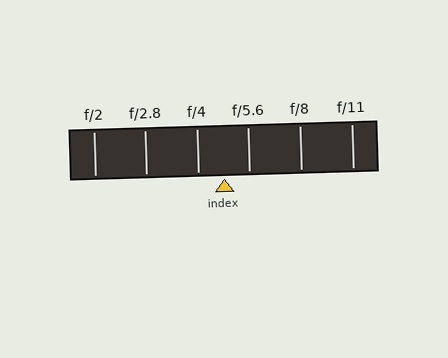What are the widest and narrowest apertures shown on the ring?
The widest aperture shown is f/2 and the narrowest is f/11.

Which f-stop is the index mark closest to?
The index mark is closest to f/5.6.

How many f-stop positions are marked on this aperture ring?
There are 6 f-stop positions marked.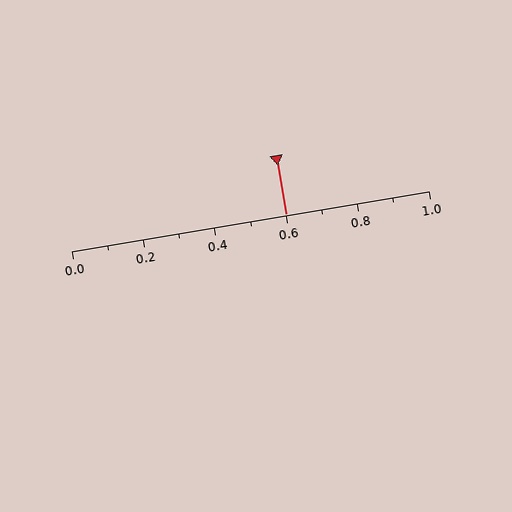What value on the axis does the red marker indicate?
The marker indicates approximately 0.6.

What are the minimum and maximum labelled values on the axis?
The axis runs from 0.0 to 1.0.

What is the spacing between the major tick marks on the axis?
The major ticks are spaced 0.2 apart.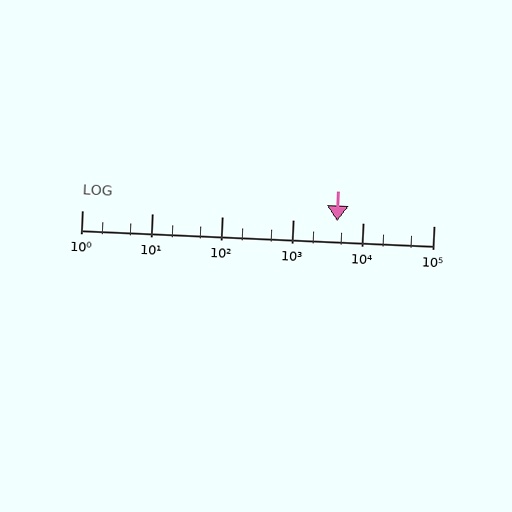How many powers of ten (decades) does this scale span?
The scale spans 5 decades, from 1 to 100000.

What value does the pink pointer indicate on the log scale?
The pointer indicates approximately 4200.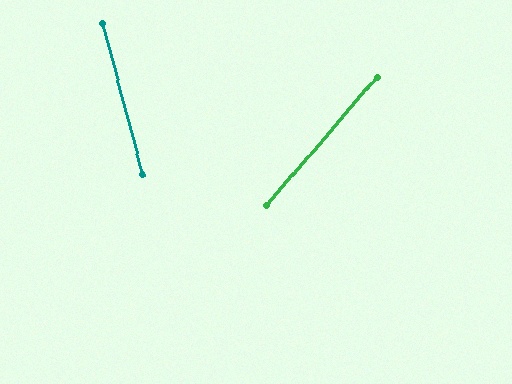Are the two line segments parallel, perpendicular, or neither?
Neither parallel nor perpendicular — they differ by about 56°.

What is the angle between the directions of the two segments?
Approximately 56 degrees.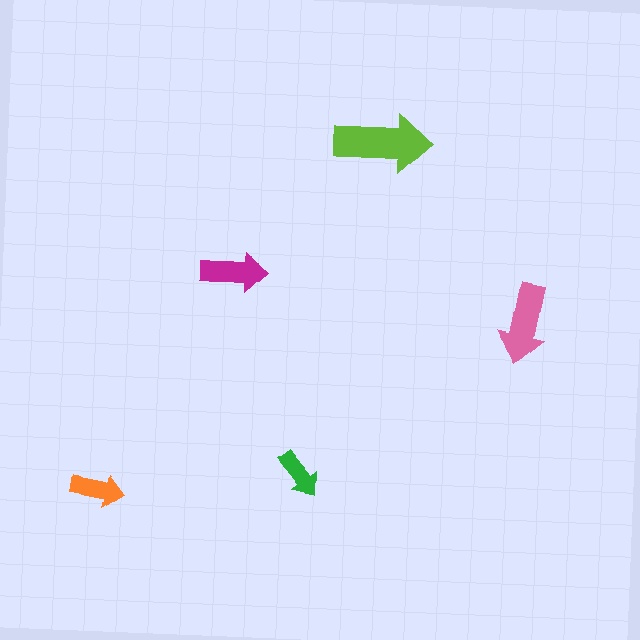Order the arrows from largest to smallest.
the lime one, the pink one, the magenta one, the orange one, the green one.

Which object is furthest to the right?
The pink arrow is rightmost.